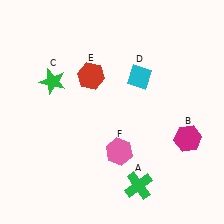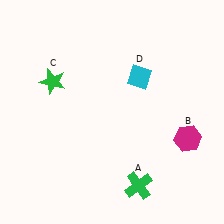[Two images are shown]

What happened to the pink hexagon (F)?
The pink hexagon (F) was removed in Image 2. It was in the bottom-right area of Image 1.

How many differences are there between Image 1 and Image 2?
There are 2 differences between the two images.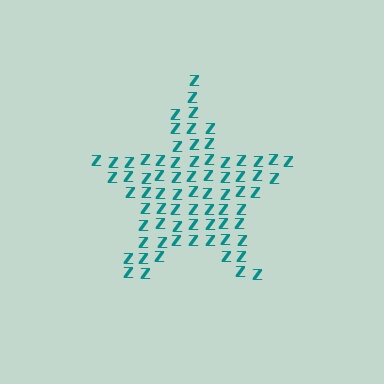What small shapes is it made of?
It is made of small letter Z's.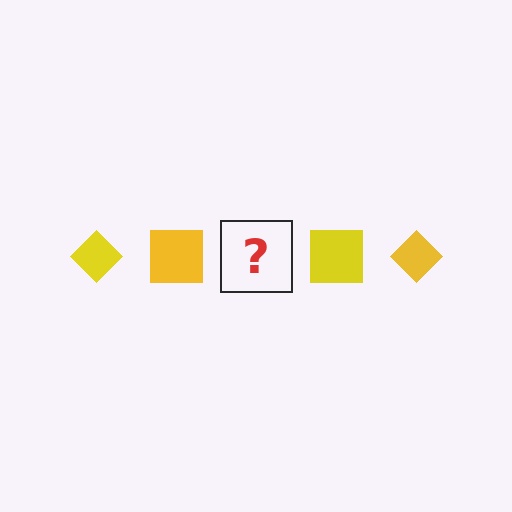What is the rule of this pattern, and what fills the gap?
The rule is that the pattern cycles through diamond, square shapes in yellow. The gap should be filled with a yellow diamond.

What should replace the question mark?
The question mark should be replaced with a yellow diamond.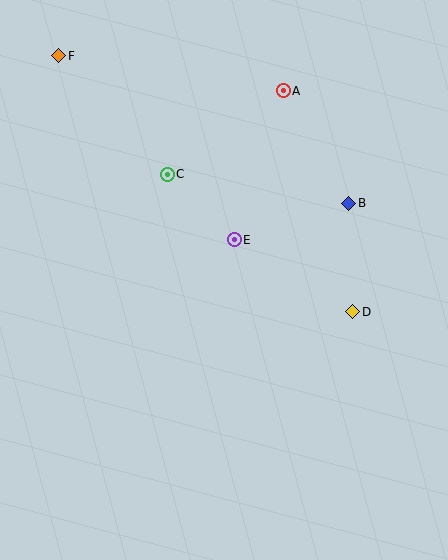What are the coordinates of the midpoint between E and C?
The midpoint between E and C is at (201, 207).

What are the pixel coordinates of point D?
Point D is at (353, 312).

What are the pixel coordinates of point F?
Point F is at (59, 56).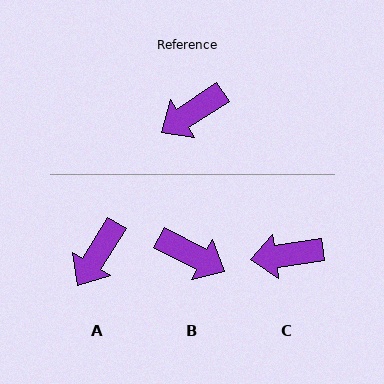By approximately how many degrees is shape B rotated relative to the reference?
Approximately 120 degrees counter-clockwise.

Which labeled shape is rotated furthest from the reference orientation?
B, about 120 degrees away.